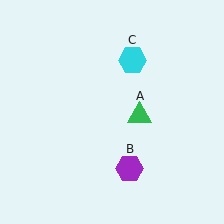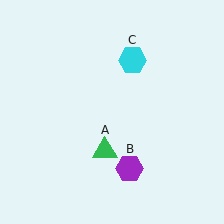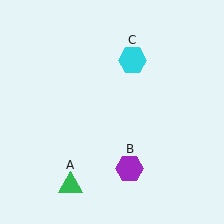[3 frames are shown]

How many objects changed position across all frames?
1 object changed position: green triangle (object A).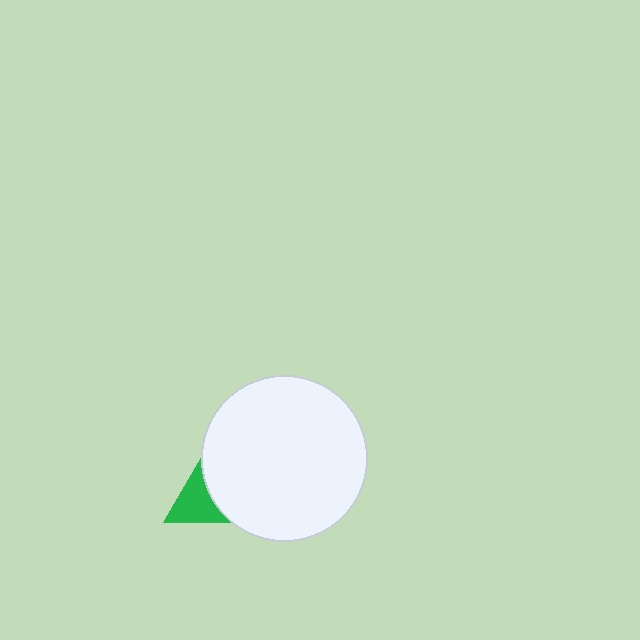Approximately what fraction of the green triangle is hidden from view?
Roughly 49% of the green triangle is hidden behind the white circle.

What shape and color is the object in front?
The object in front is a white circle.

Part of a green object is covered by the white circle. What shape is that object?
It is a triangle.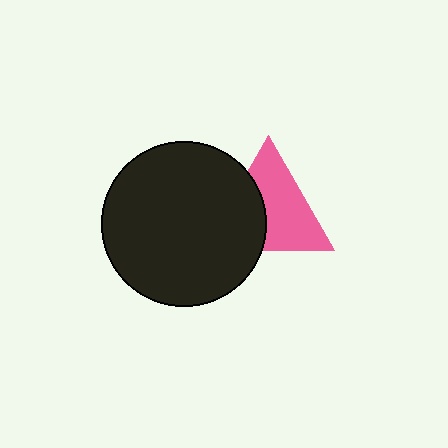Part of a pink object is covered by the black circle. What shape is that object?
It is a triangle.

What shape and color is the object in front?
The object in front is a black circle.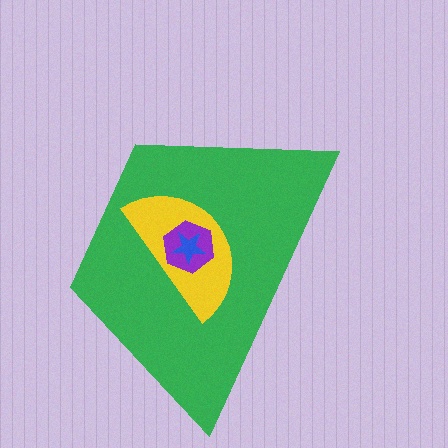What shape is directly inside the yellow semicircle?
The purple hexagon.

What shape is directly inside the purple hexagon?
The blue star.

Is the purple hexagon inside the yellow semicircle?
Yes.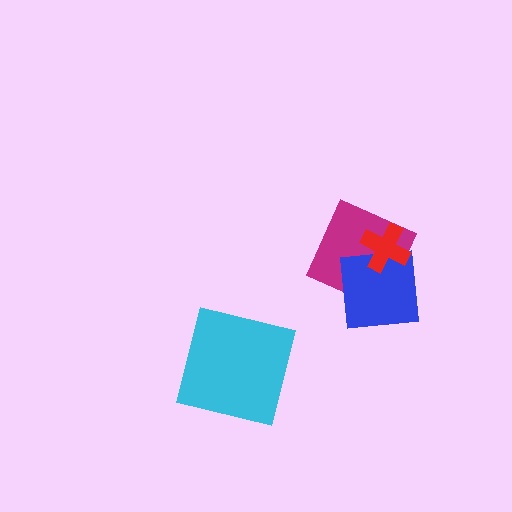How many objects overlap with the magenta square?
2 objects overlap with the magenta square.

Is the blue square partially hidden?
Yes, it is partially covered by another shape.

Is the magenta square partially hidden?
Yes, it is partially covered by another shape.